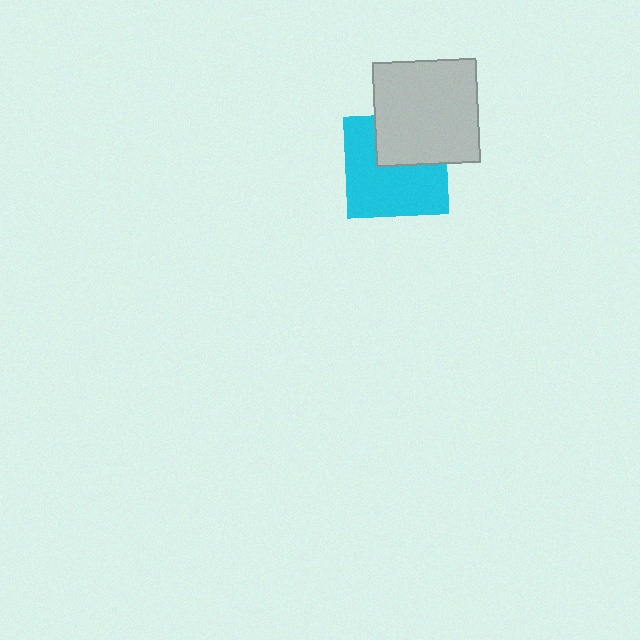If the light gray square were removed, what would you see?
You would see the complete cyan square.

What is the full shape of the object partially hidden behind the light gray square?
The partially hidden object is a cyan square.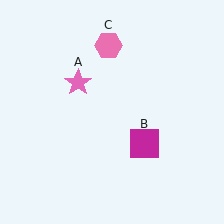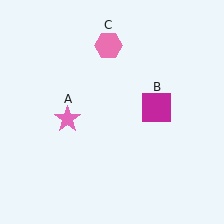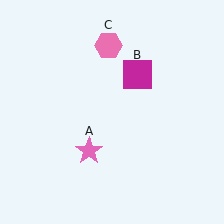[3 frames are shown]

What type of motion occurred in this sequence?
The pink star (object A), magenta square (object B) rotated counterclockwise around the center of the scene.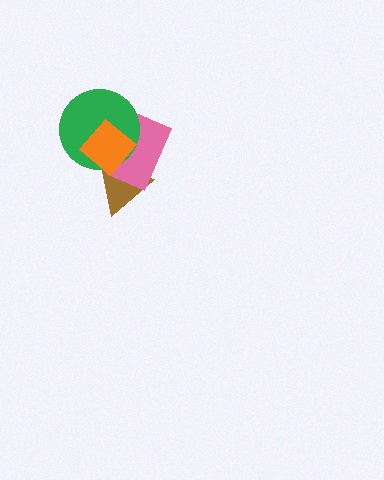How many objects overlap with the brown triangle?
3 objects overlap with the brown triangle.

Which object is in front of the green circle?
The orange diamond is in front of the green circle.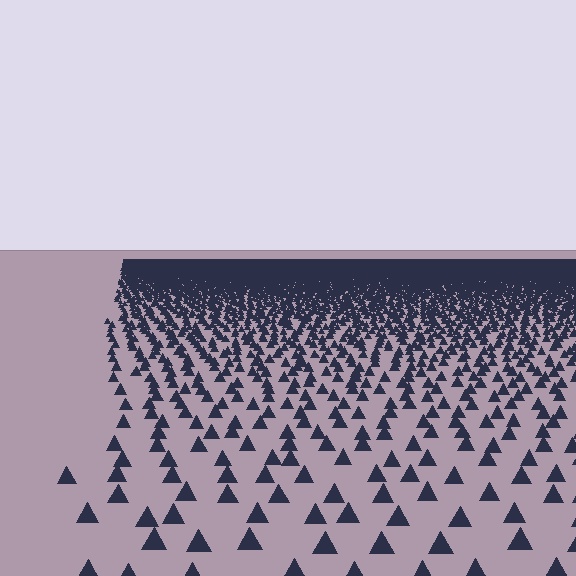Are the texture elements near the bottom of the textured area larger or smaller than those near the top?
Larger. Near the bottom, elements are closer to the viewer and appear at a bigger on-screen size.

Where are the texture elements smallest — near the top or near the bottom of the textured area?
Near the top.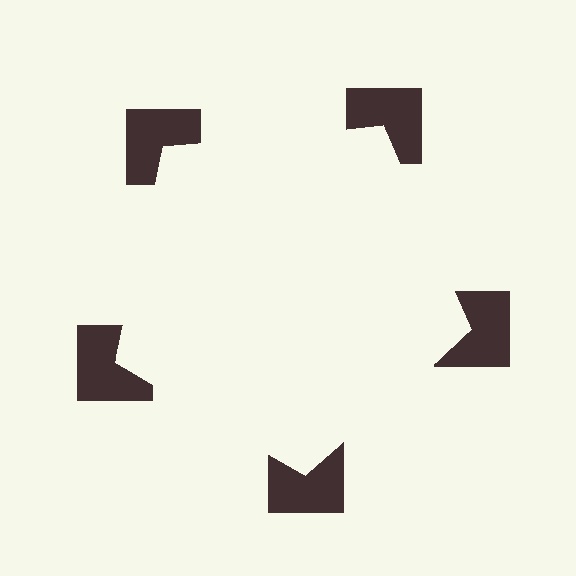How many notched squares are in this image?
There are 5 — one at each vertex of the illusory pentagon.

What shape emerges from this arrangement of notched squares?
An illusory pentagon — its edges are inferred from the aligned wedge cuts in the notched squares, not physically drawn.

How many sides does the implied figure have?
5 sides.